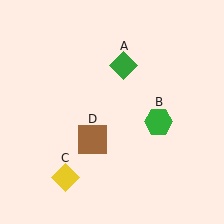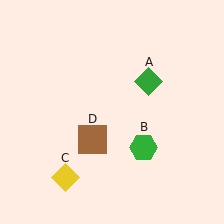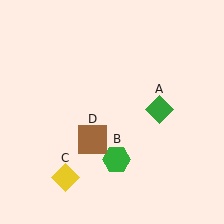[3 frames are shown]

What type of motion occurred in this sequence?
The green diamond (object A), green hexagon (object B) rotated clockwise around the center of the scene.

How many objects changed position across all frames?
2 objects changed position: green diamond (object A), green hexagon (object B).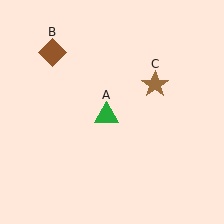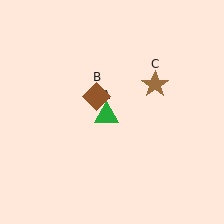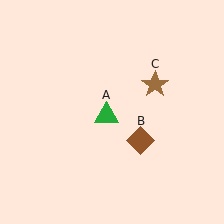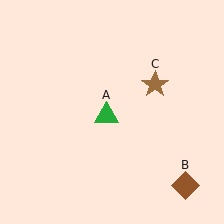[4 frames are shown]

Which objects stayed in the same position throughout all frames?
Green triangle (object A) and brown star (object C) remained stationary.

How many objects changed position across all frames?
1 object changed position: brown diamond (object B).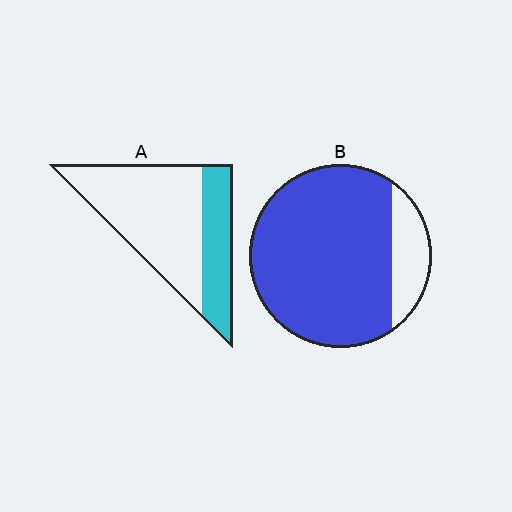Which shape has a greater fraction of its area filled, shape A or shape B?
Shape B.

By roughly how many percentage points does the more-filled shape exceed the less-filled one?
By roughly 55 percentage points (B over A).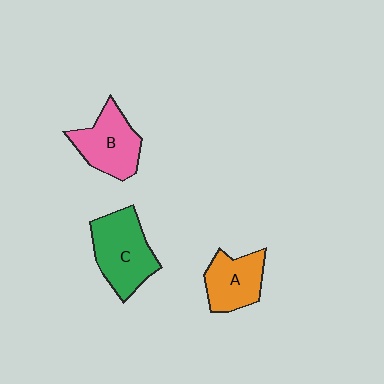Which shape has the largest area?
Shape C (green).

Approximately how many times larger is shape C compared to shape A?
Approximately 1.4 times.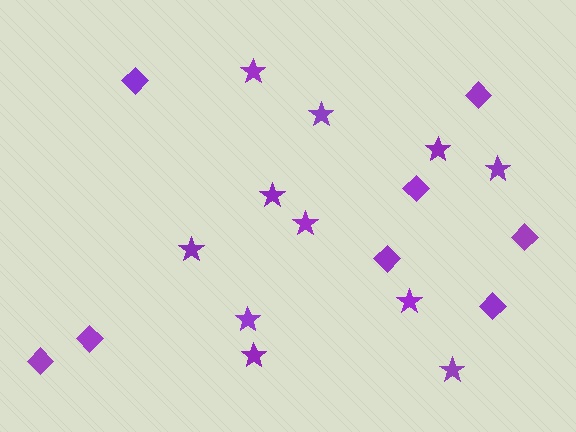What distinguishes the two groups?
There are 2 groups: one group of diamonds (8) and one group of stars (11).